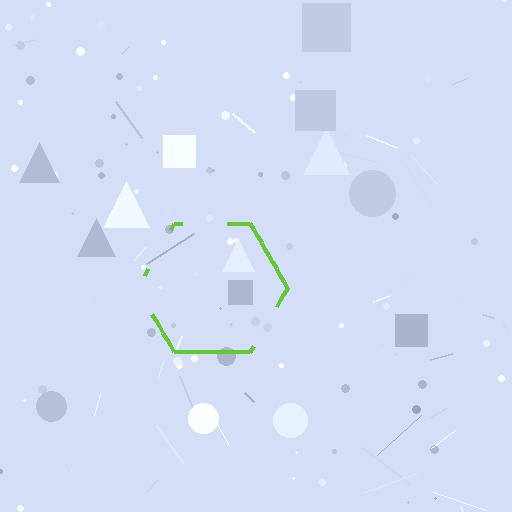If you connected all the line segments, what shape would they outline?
They would outline a hexagon.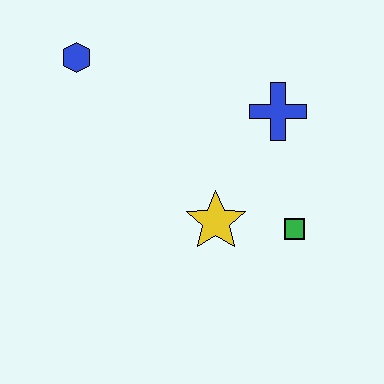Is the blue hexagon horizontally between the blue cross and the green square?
No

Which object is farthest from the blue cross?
The blue hexagon is farthest from the blue cross.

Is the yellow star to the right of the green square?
No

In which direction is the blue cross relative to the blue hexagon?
The blue cross is to the right of the blue hexagon.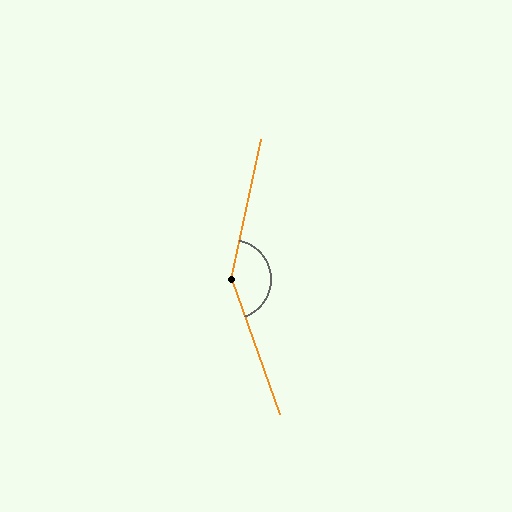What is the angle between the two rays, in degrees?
Approximately 148 degrees.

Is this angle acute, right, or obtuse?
It is obtuse.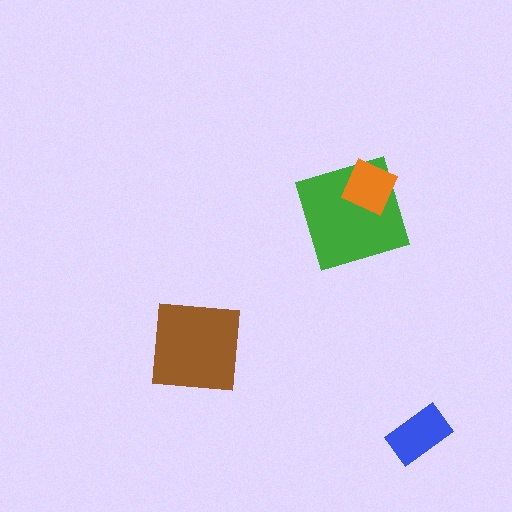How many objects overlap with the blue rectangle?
0 objects overlap with the blue rectangle.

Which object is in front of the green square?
The orange diamond is in front of the green square.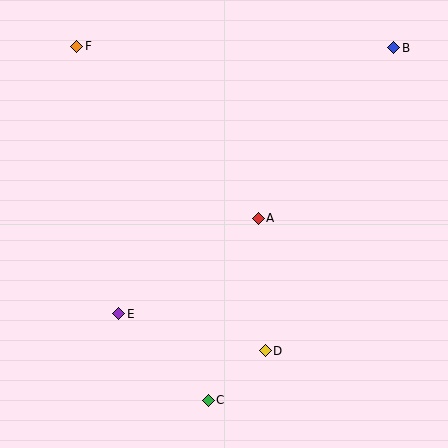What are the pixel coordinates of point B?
Point B is at (394, 48).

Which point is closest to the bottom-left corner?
Point E is closest to the bottom-left corner.